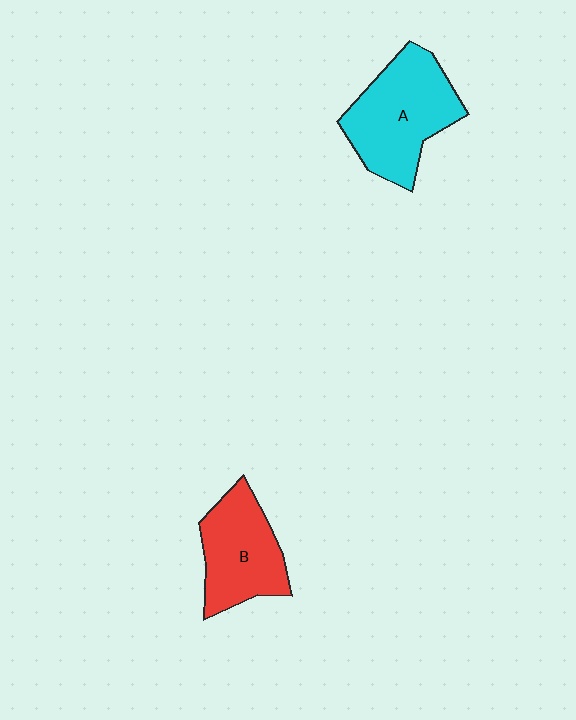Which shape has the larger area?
Shape A (cyan).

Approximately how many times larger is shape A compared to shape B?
Approximately 1.3 times.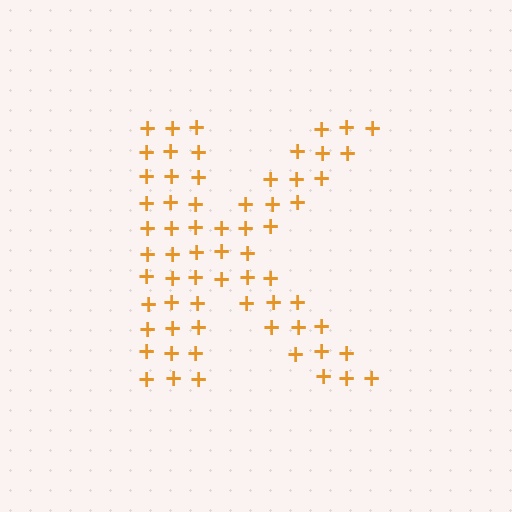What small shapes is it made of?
It is made of small plus signs.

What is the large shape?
The large shape is the letter K.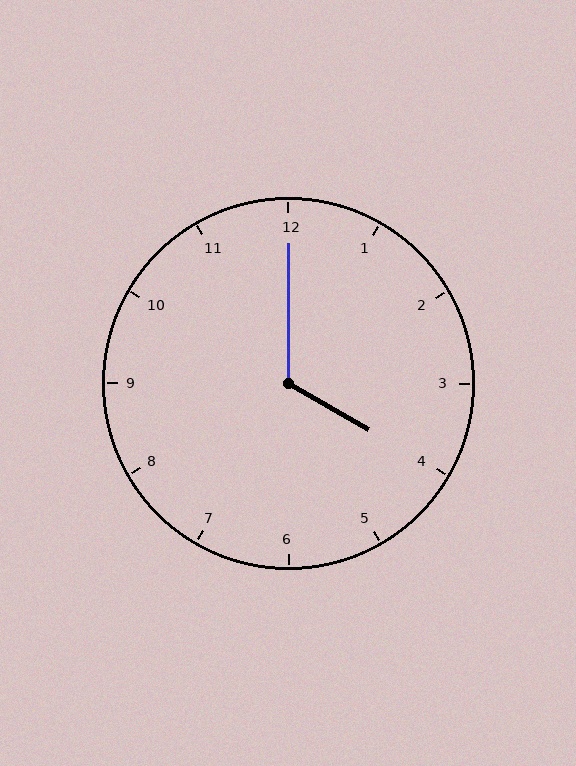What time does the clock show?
4:00.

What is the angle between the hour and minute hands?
Approximately 120 degrees.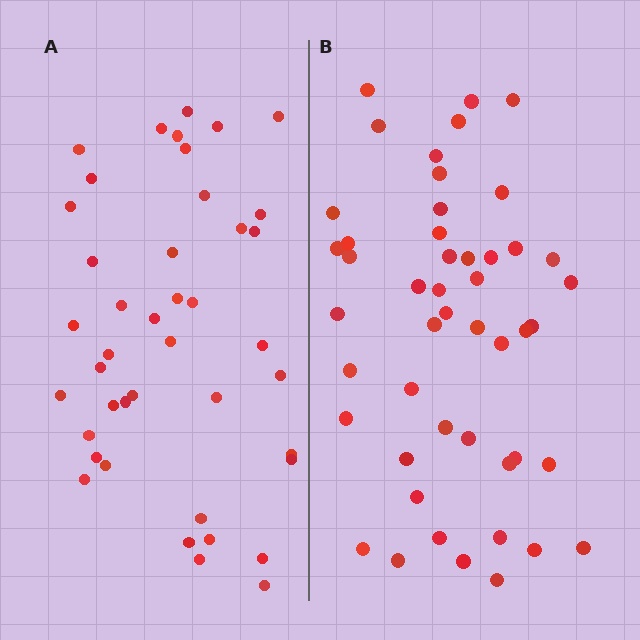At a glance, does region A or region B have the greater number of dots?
Region B (the right region) has more dots.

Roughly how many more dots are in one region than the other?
Region B has about 6 more dots than region A.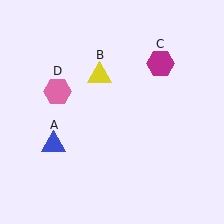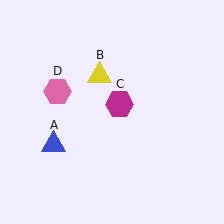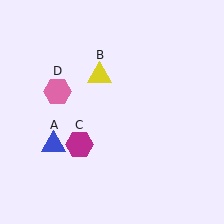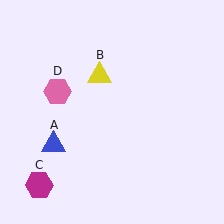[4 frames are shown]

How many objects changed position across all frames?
1 object changed position: magenta hexagon (object C).